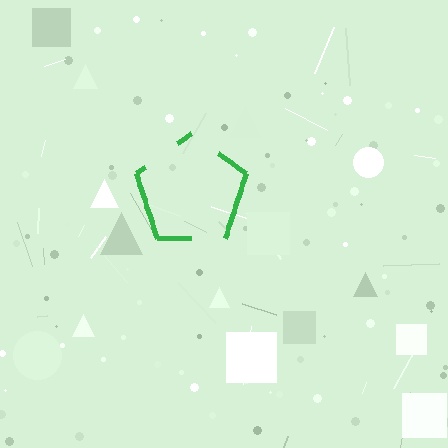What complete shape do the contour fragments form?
The contour fragments form a pentagon.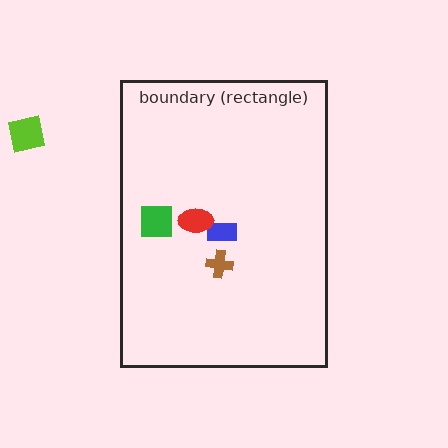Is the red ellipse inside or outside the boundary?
Inside.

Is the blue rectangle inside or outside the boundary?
Inside.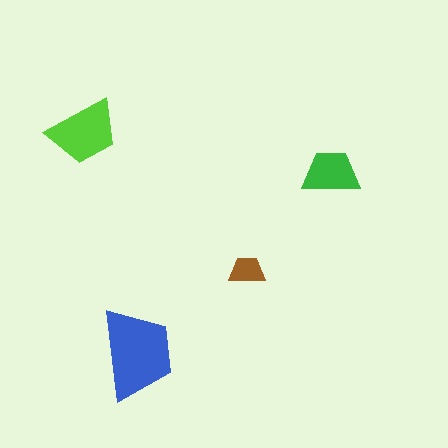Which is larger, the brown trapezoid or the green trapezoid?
The green one.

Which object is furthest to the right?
The green trapezoid is rightmost.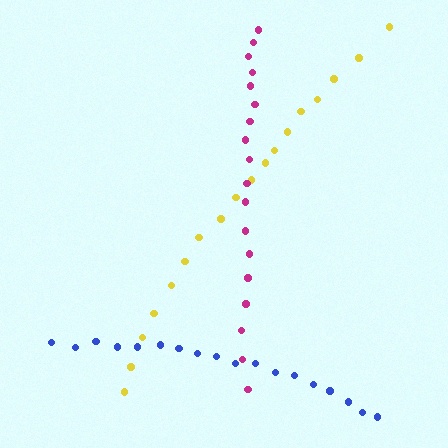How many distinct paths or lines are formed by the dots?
There are 3 distinct paths.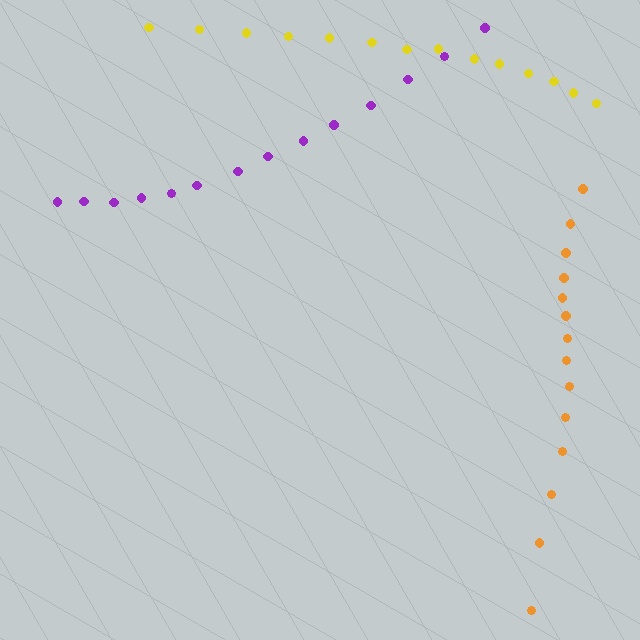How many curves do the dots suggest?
There are 3 distinct paths.